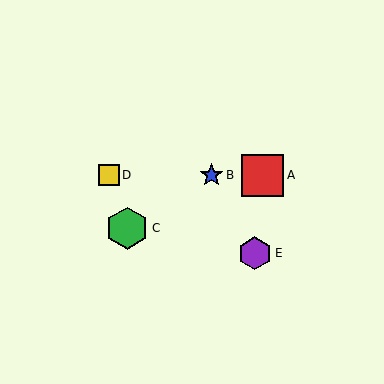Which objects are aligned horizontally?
Objects A, B, D are aligned horizontally.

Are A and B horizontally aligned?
Yes, both are at y≈175.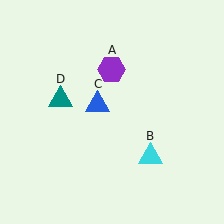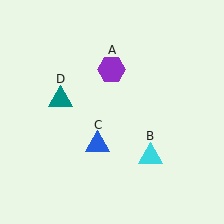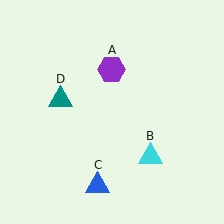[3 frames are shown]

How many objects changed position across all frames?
1 object changed position: blue triangle (object C).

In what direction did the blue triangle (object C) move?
The blue triangle (object C) moved down.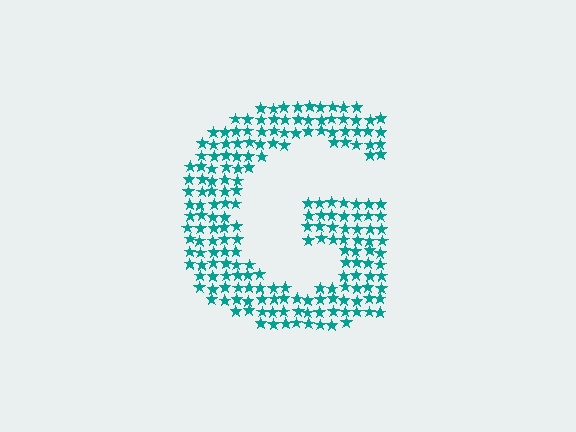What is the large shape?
The large shape is the letter G.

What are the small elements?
The small elements are stars.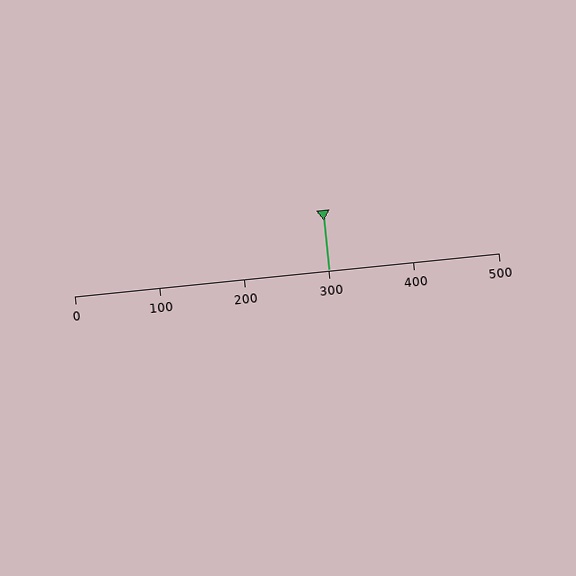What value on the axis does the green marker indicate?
The marker indicates approximately 300.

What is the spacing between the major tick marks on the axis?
The major ticks are spaced 100 apart.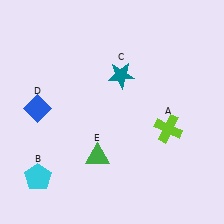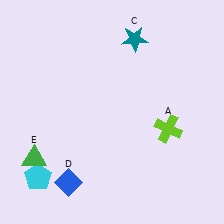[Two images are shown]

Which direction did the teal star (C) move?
The teal star (C) moved up.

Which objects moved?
The objects that moved are: the teal star (C), the blue diamond (D), the green triangle (E).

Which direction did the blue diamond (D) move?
The blue diamond (D) moved down.